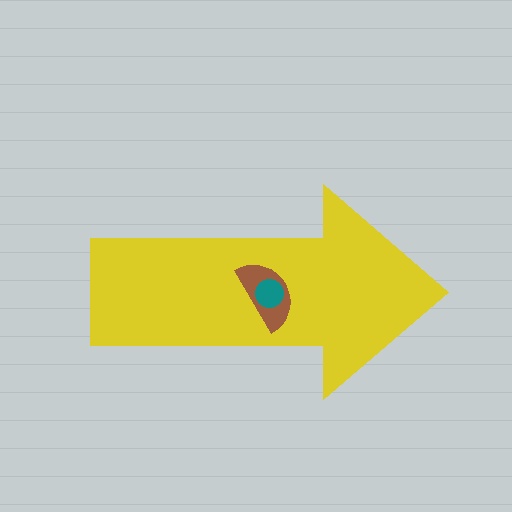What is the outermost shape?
The yellow arrow.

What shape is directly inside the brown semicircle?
The teal circle.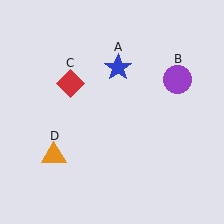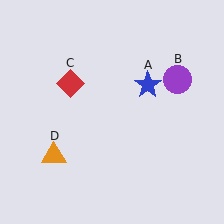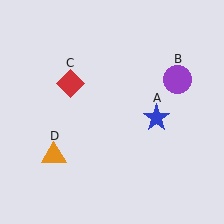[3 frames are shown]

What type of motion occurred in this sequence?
The blue star (object A) rotated clockwise around the center of the scene.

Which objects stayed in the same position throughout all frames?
Purple circle (object B) and red diamond (object C) and orange triangle (object D) remained stationary.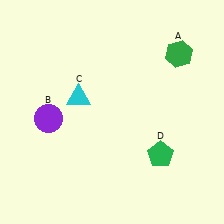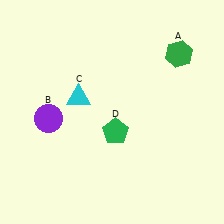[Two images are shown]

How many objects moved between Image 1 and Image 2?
1 object moved between the two images.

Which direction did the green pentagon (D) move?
The green pentagon (D) moved left.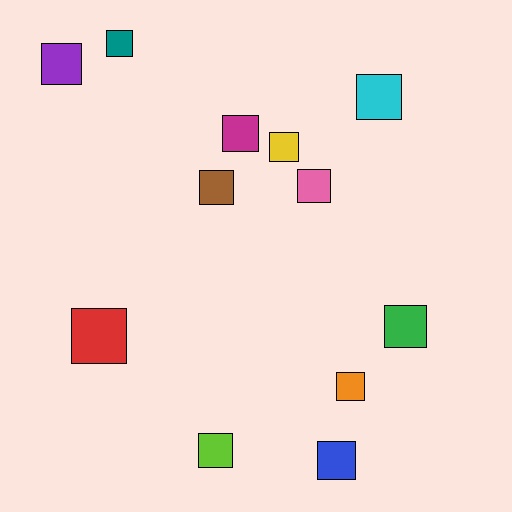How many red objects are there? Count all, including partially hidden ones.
There is 1 red object.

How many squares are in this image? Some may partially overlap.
There are 12 squares.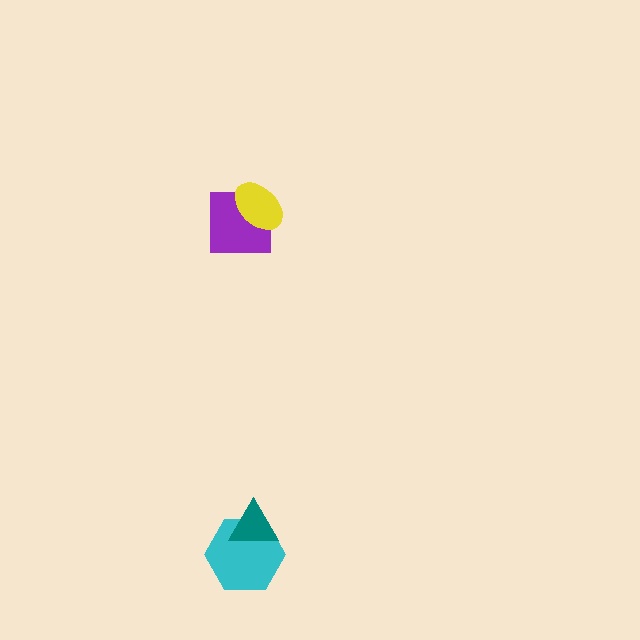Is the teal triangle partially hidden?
No, no other shape covers it.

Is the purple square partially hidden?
Yes, it is partially covered by another shape.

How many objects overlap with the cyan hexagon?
1 object overlaps with the cyan hexagon.